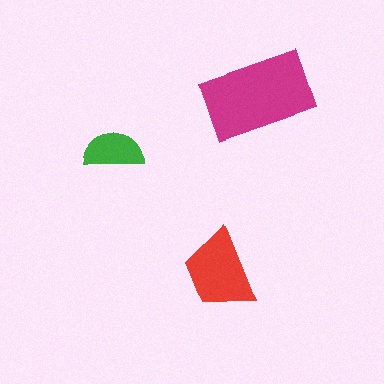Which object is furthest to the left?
The green semicircle is leftmost.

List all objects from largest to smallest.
The magenta rectangle, the red trapezoid, the green semicircle.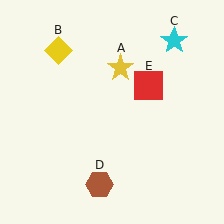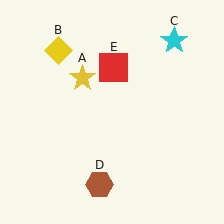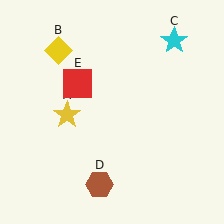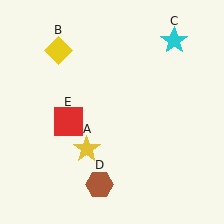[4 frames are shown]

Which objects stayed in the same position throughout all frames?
Yellow diamond (object B) and cyan star (object C) and brown hexagon (object D) remained stationary.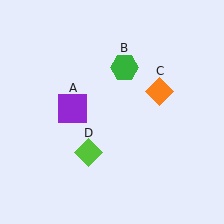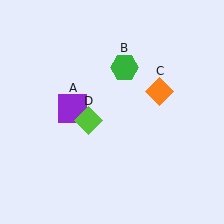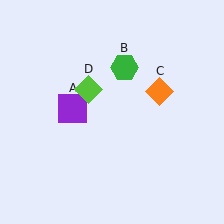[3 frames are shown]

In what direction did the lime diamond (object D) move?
The lime diamond (object D) moved up.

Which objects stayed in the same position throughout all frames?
Purple square (object A) and green hexagon (object B) and orange diamond (object C) remained stationary.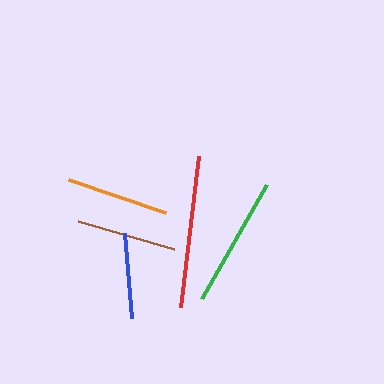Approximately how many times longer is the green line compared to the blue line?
The green line is approximately 1.5 times the length of the blue line.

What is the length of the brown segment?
The brown segment is approximately 100 pixels long.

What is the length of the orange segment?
The orange segment is approximately 102 pixels long.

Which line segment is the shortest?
The blue line is the shortest at approximately 86 pixels.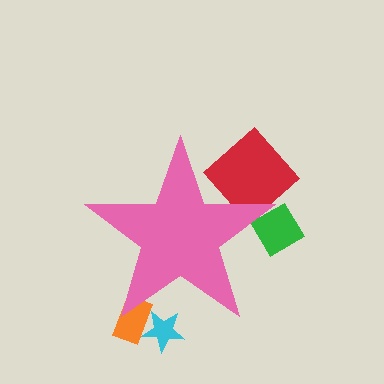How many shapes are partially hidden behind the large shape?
4 shapes are partially hidden.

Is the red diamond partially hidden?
Yes, the red diamond is partially hidden behind the pink star.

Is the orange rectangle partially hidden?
Yes, the orange rectangle is partially hidden behind the pink star.